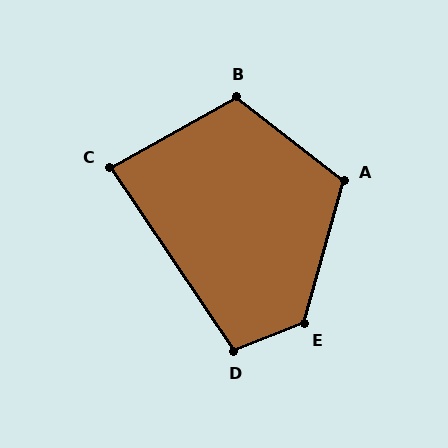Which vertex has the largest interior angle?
E, at approximately 127 degrees.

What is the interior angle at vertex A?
Approximately 112 degrees (obtuse).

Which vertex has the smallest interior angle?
C, at approximately 85 degrees.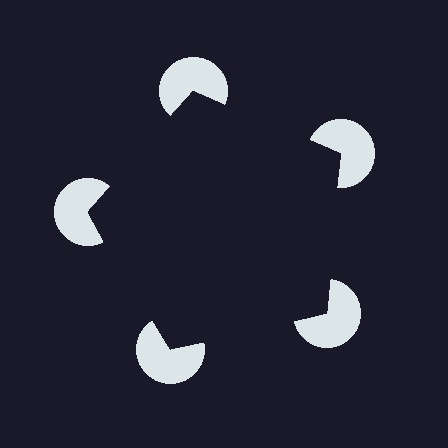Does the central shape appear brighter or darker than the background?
It typically appears slightly darker than the background, even though no actual brightness change is drawn.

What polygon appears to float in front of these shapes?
An illusory pentagon — its edges are inferred from the aligned wedge cuts in the pac-man discs, not physically drawn.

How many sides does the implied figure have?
5 sides.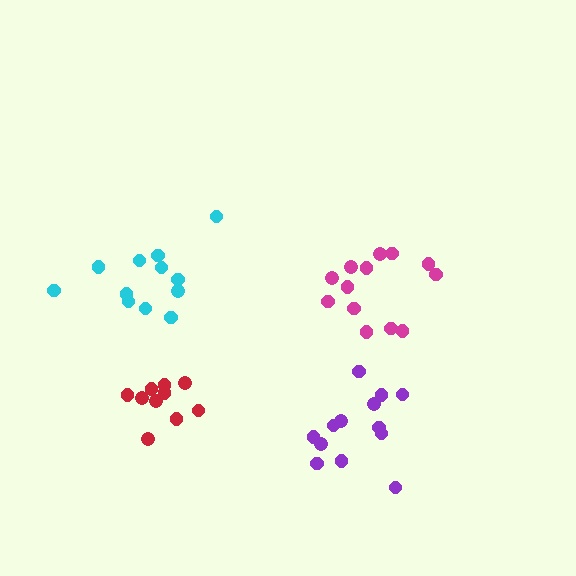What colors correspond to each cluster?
The clusters are colored: magenta, cyan, red, purple.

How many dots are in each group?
Group 1: 13 dots, Group 2: 12 dots, Group 3: 10 dots, Group 4: 13 dots (48 total).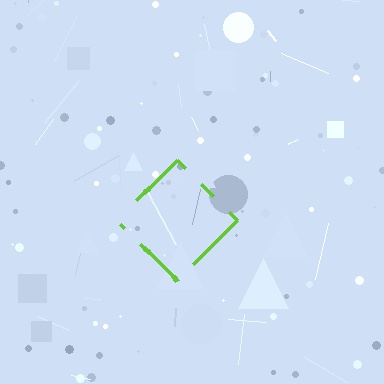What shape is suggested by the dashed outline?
The dashed outline suggests a diamond.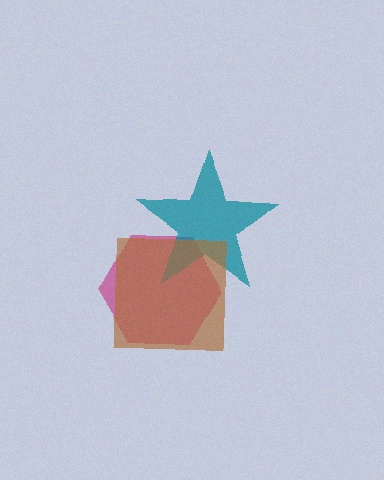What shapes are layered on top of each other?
The layered shapes are: a magenta hexagon, a teal star, a brown square.